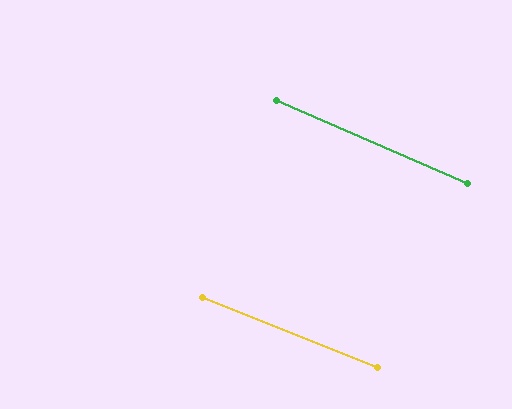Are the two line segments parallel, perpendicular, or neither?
Parallel — their directions differ by only 1.9°.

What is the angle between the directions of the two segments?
Approximately 2 degrees.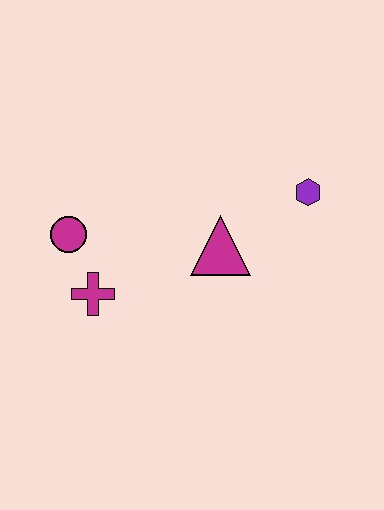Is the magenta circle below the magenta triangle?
No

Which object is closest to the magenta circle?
The magenta cross is closest to the magenta circle.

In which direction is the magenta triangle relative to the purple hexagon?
The magenta triangle is to the left of the purple hexagon.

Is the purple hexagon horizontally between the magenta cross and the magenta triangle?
No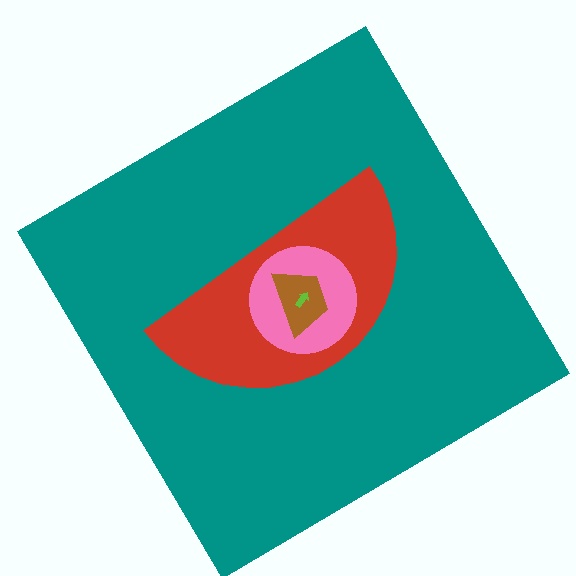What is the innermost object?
The lime arrow.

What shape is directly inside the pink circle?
The brown trapezoid.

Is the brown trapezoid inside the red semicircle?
Yes.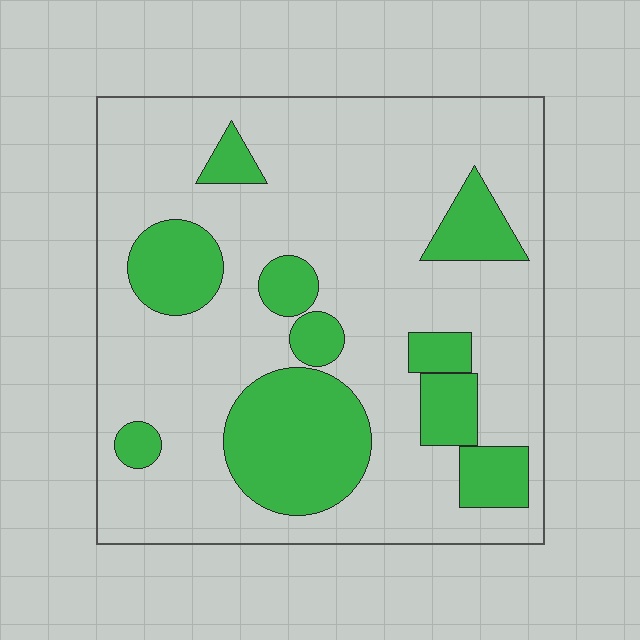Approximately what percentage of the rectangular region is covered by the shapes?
Approximately 25%.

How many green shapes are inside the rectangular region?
10.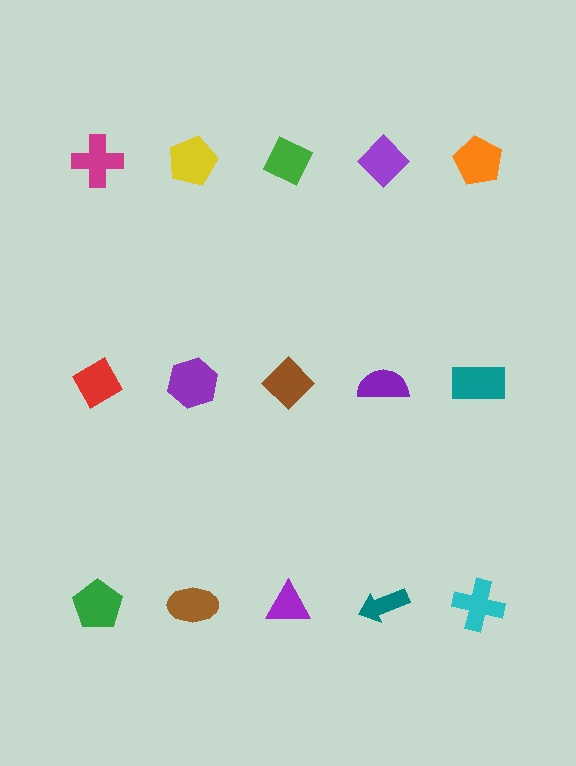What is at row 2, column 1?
A red diamond.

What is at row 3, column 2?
A brown ellipse.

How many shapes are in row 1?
5 shapes.